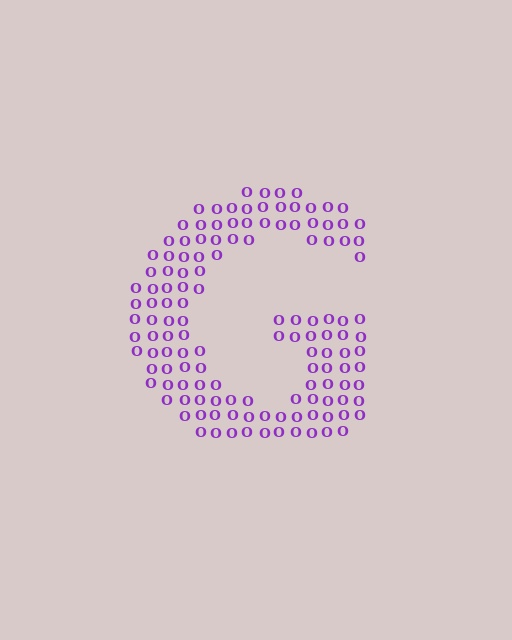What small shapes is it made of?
It is made of small letter O's.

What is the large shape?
The large shape is the letter G.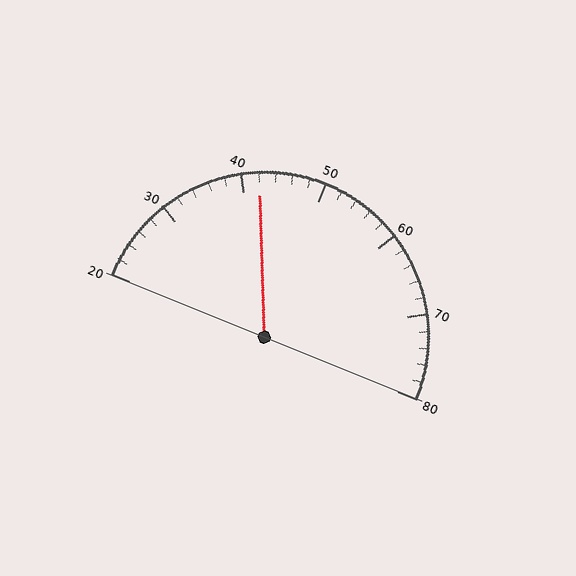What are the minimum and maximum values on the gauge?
The gauge ranges from 20 to 80.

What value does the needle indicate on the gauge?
The needle indicates approximately 42.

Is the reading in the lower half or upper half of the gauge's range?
The reading is in the lower half of the range (20 to 80).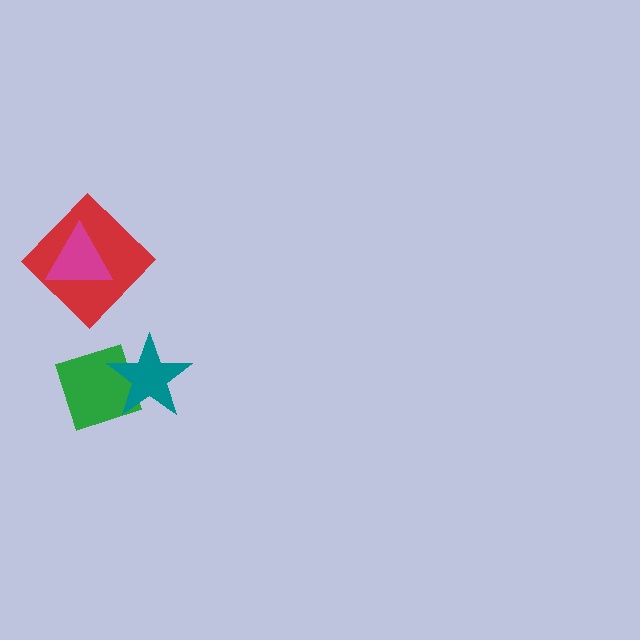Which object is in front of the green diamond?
The teal star is in front of the green diamond.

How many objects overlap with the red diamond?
1 object overlaps with the red diamond.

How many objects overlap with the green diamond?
1 object overlaps with the green diamond.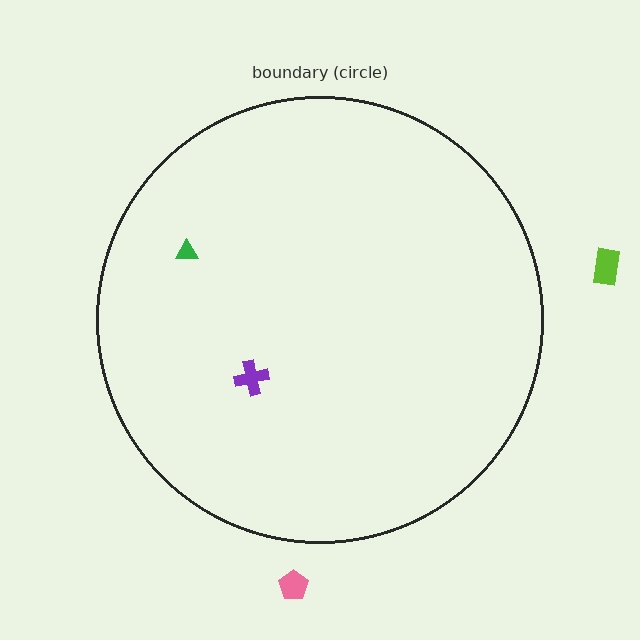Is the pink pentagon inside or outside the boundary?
Outside.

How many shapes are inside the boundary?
2 inside, 2 outside.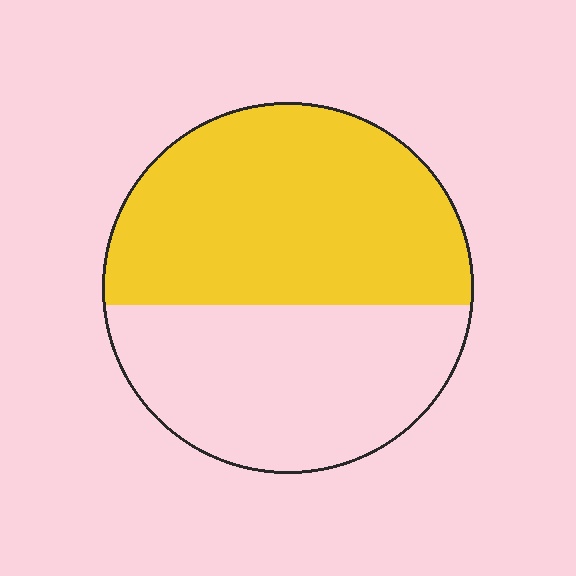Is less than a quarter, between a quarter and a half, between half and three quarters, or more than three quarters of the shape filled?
Between half and three quarters.